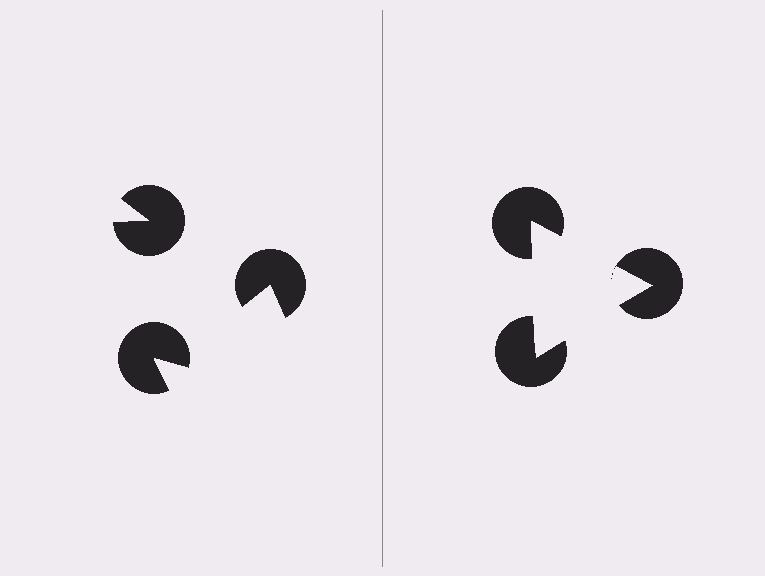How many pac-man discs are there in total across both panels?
6 — 3 on each side.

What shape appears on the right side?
An illusory triangle.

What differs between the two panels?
The pac-man discs are positioned identically on both sides; only the wedge orientations differ. On the right they align to a triangle; on the left they are misaligned.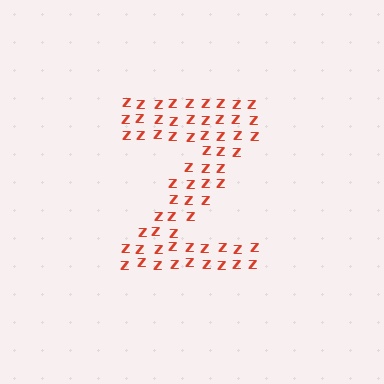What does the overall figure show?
The overall figure shows the letter Z.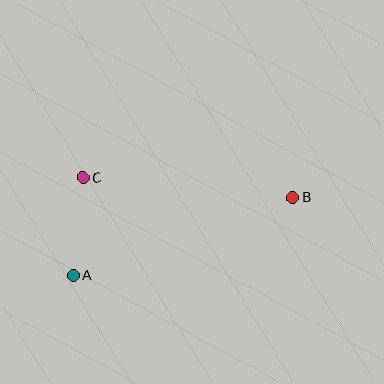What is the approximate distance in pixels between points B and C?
The distance between B and C is approximately 211 pixels.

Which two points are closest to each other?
Points A and C are closest to each other.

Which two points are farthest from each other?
Points A and B are farthest from each other.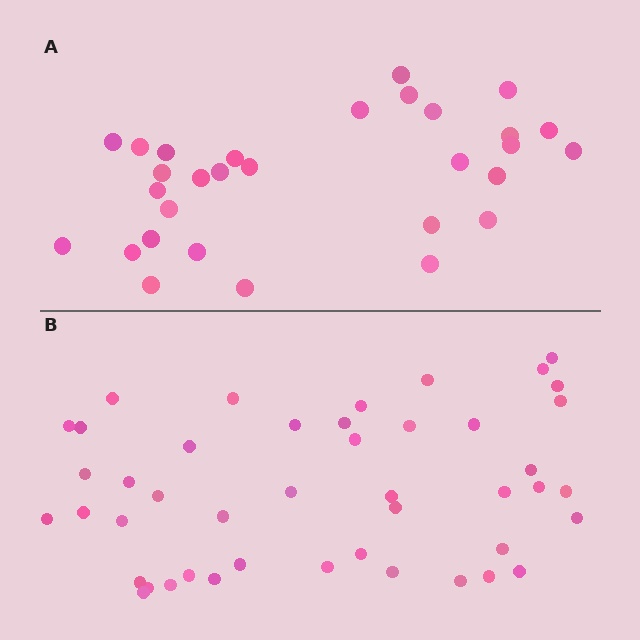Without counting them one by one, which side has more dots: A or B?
Region B (the bottom region) has more dots.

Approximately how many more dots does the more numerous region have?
Region B has approximately 15 more dots than region A.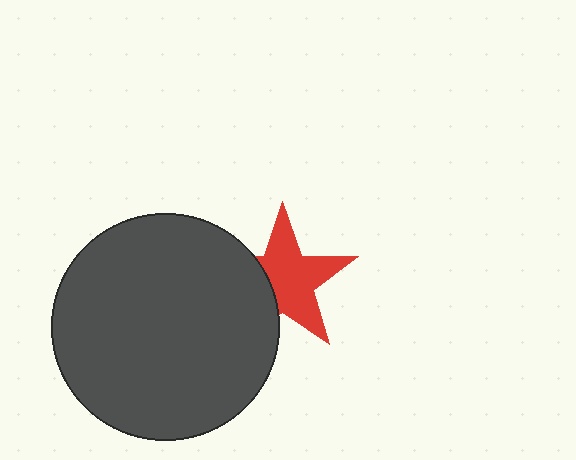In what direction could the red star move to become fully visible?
The red star could move right. That would shift it out from behind the dark gray circle entirely.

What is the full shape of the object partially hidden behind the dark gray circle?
The partially hidden object is a red star.